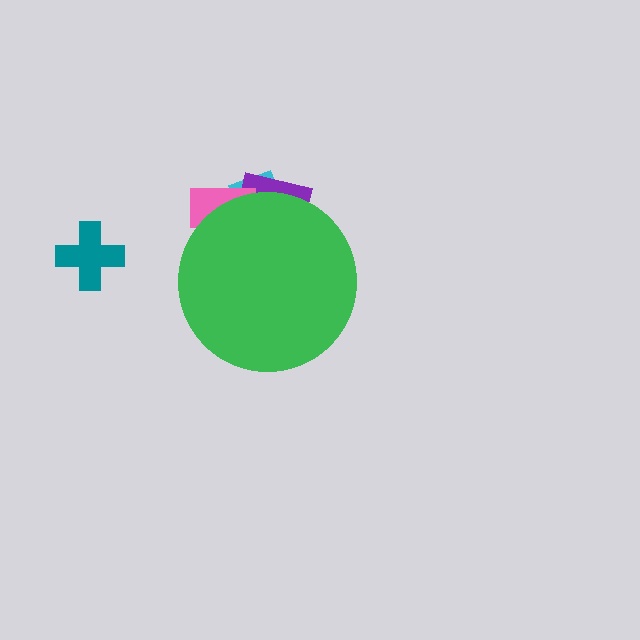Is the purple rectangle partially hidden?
Yes, the purple rectangle is partially hidden behind the green circle.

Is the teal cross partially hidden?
No, the teal cross is fully visible.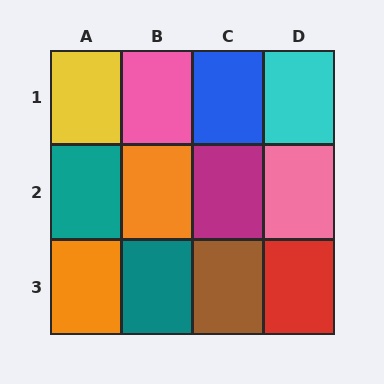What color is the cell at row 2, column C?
Magenta.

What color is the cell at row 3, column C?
Brown.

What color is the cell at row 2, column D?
Pink.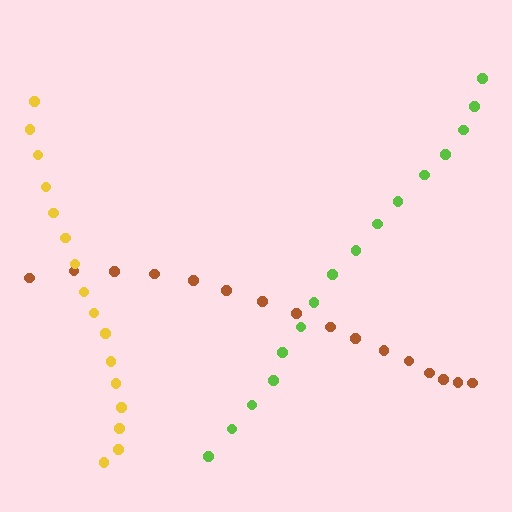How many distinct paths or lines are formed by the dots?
There are 3 distinct paths.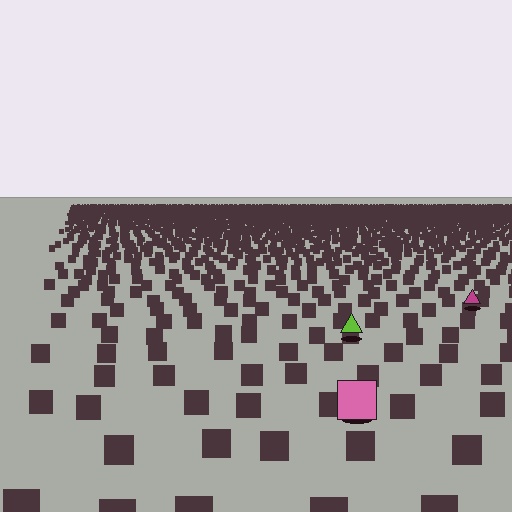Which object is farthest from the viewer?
The magenta triangle is farthest from the viewer. It appears smaller and the ground texture around it is denser.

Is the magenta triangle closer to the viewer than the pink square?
No. The pink square is closer — you can tell from the texture gradient: the ground texture is coarser near it.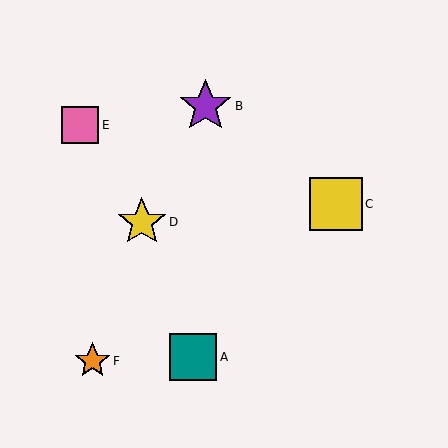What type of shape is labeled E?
Shape E is a pink square.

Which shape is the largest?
The purple star (labeled B) is the largest.